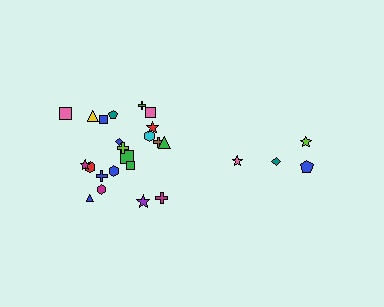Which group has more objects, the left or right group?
The left group.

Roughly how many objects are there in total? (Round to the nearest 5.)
Roughly 25 objects in total.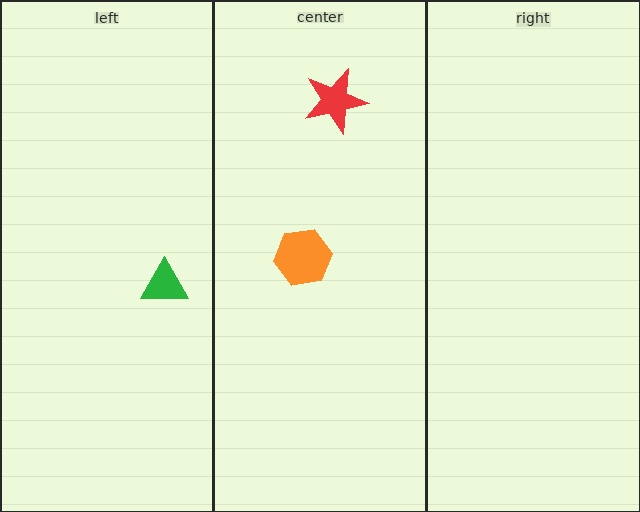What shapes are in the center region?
The red star, the orange hexagon.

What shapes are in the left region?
The green triangle.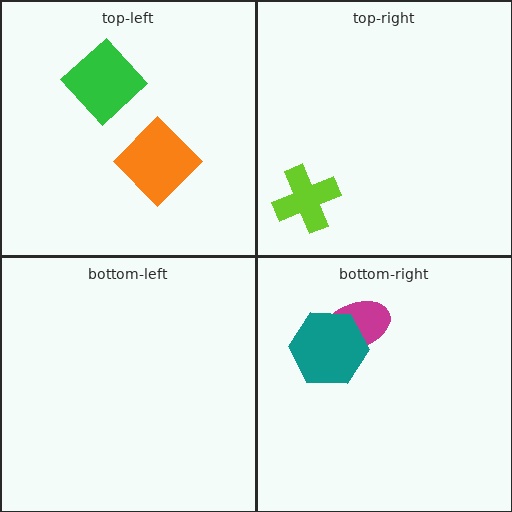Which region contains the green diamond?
The top-left region.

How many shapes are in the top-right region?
1.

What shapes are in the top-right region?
The lime cross.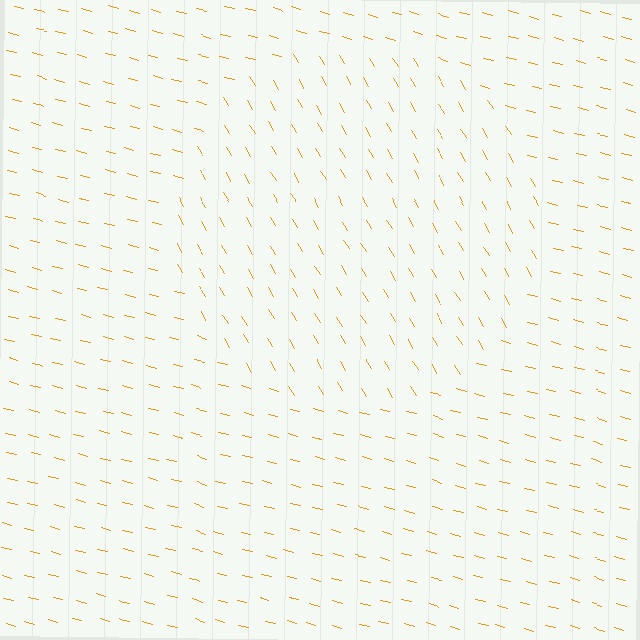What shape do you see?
I see a circle.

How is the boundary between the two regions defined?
The boundary is defined purely by a change in line orientation (approximately 45 degrees difference). All lines are the same color and thickness.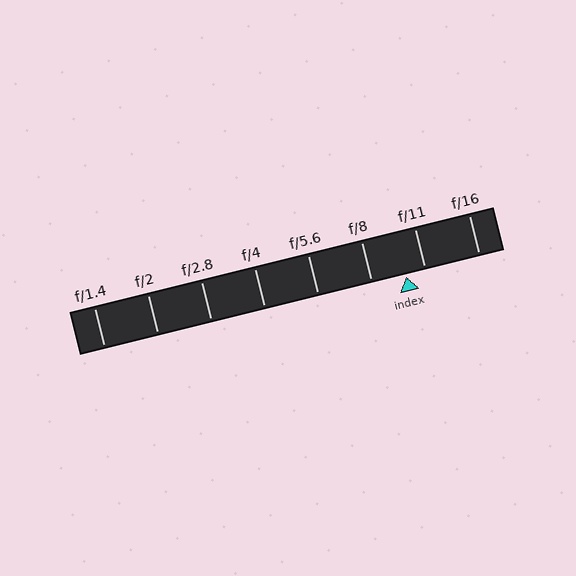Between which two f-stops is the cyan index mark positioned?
The index mark is between f/8 and f/11.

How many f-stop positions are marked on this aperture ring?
There are 8 f-stop positions marked.